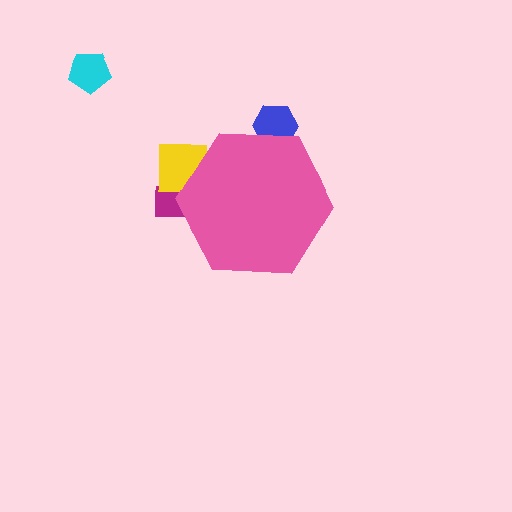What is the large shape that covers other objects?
A pink hexagon.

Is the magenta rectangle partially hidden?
Yes, the magenta rectangle is partially hidden behind the pink hexagon.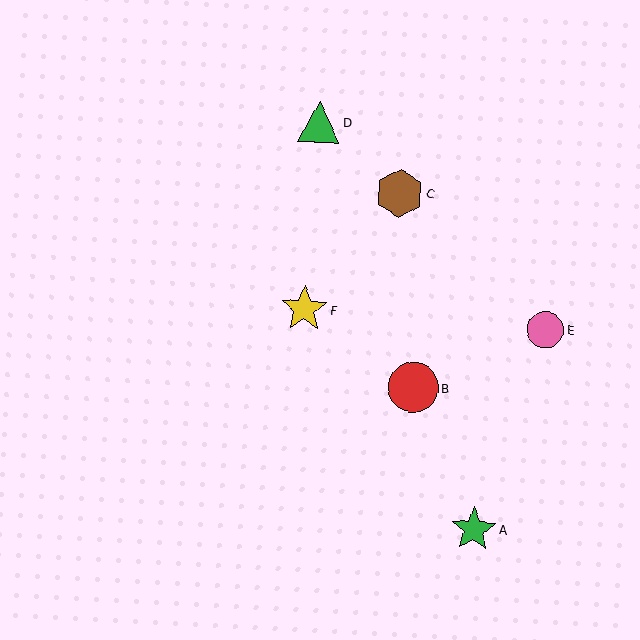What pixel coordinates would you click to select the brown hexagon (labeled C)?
Click at (400, 193) to select the brown hexagon C.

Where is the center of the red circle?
The center of the red circle is at (413, 387).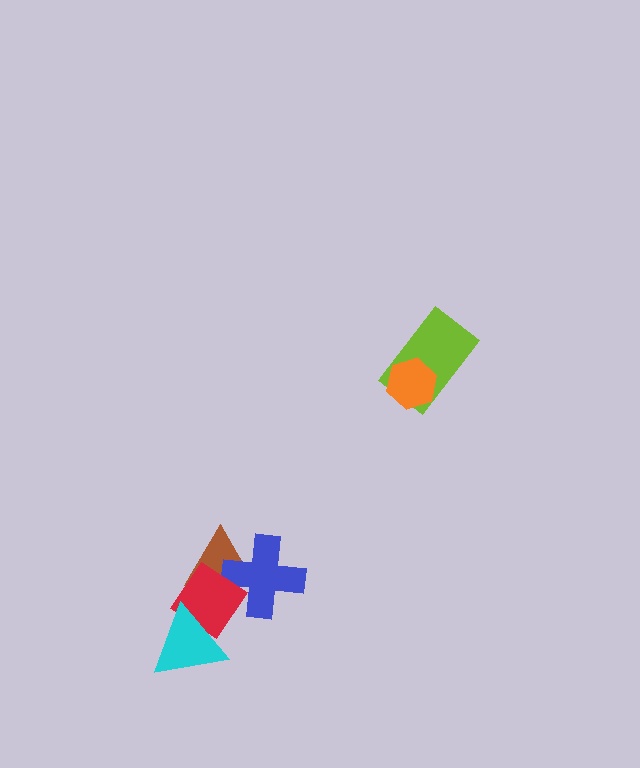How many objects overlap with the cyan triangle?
1 object overlaps with the cyan triangle.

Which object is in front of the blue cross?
The red diamond is in front of the blue cross.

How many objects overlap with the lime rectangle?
1 object overlaps with the lime rectangle.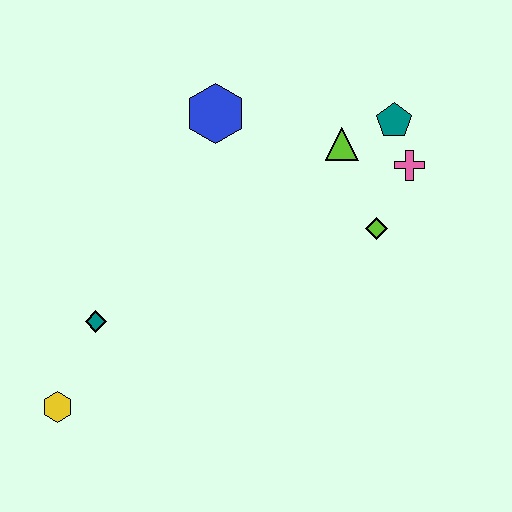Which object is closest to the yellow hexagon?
The teal diamond is closest to the yellow hexagon.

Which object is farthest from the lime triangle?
The yellow hexagon is farthest from the lime triangle.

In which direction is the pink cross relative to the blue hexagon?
The pink cross is to the right of the blue hexagon.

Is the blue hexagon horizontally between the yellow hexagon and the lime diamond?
Yes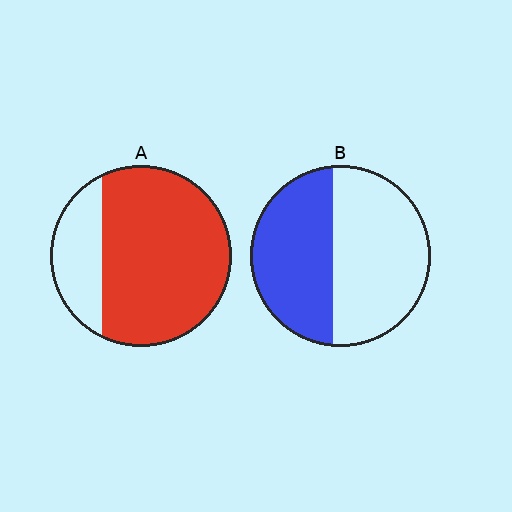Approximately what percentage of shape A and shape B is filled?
A is approximately 75% and B is approximately 45%.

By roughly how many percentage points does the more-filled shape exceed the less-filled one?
By roughly 30 percentage points (A over B).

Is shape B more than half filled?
No.